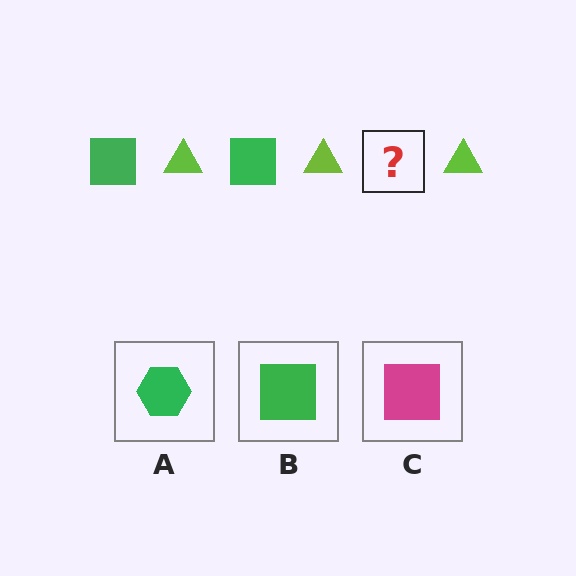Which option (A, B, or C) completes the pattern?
B.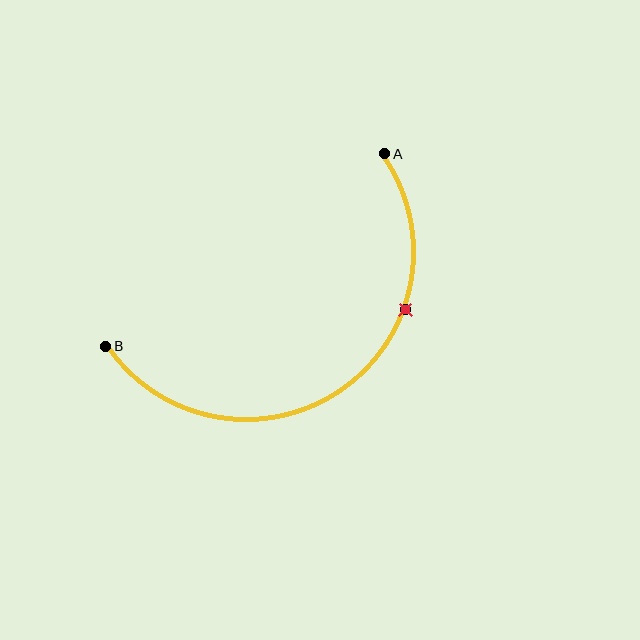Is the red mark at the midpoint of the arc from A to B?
No. The red mark lies on the arc but is closer to endpoint A. The arc midpoint would be at the point on the curve equidistant along the arc from both A and B.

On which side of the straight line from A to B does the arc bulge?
The arc bulges below and to the right of the straight line connecting A and B.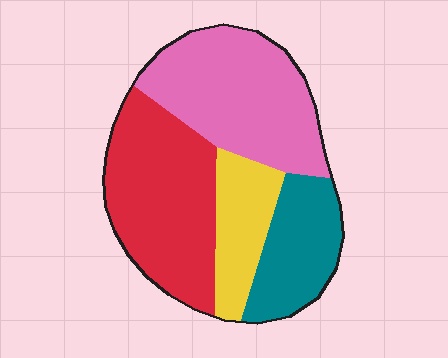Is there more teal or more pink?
Pink.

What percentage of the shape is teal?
Teal covers around 20% of the shape.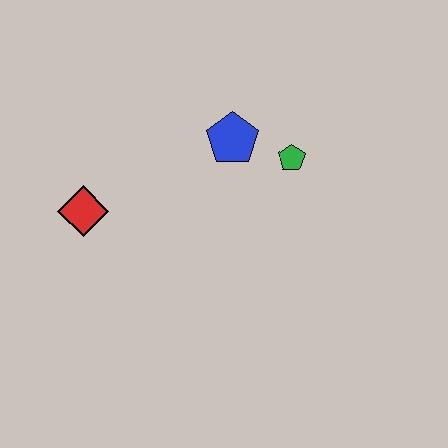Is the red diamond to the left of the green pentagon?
Yes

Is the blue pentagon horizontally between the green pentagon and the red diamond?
Yes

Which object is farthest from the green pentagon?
The red diamond is farthest from the green pentagon.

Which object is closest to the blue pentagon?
The green pentagon is closest to the blue pentagon.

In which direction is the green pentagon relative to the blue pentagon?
The green pentagon is to the right of the blue pentagon.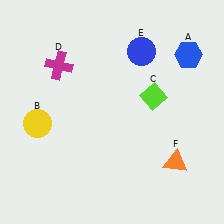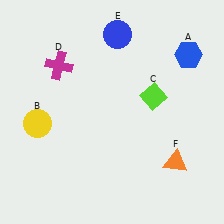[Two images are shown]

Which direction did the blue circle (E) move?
The blue circle (E) moved left.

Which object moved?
The blue circle (E) moved left.